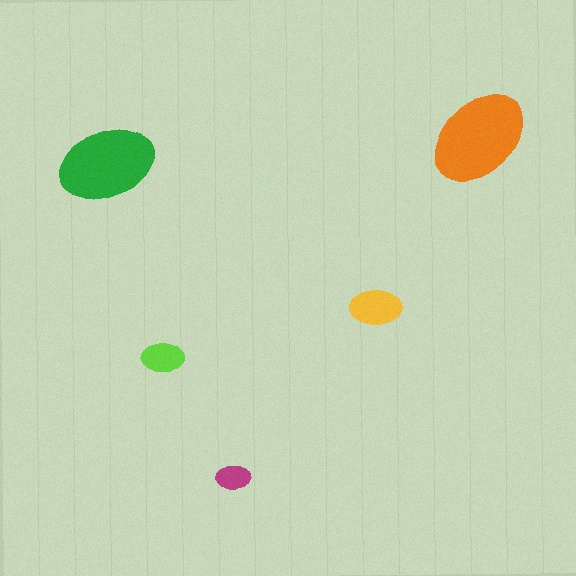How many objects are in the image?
There are 5 objects in the image.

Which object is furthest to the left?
The green ellipse is leftmost.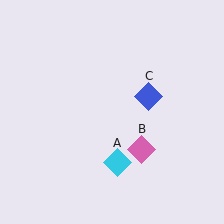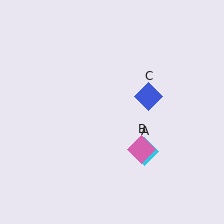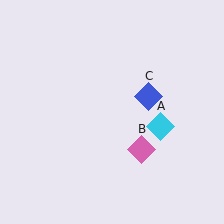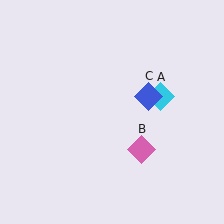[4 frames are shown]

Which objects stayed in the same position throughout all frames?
Pink diamond (object B) and blue diamond (object C) remained stationary.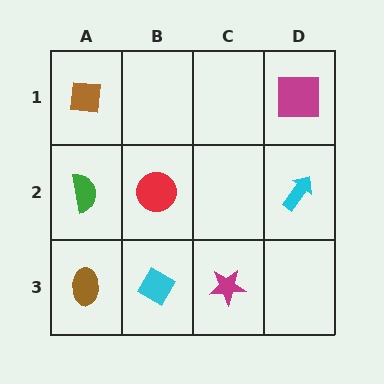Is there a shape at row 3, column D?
No, that cell is empty.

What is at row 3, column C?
A magenta star.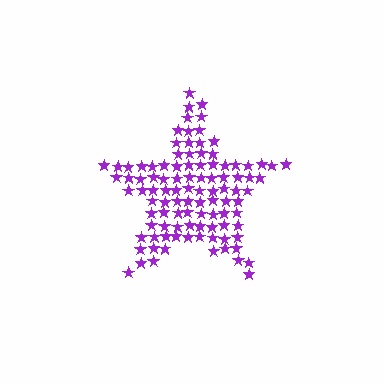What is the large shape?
The large shape is a star.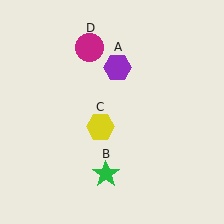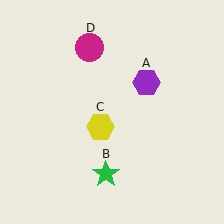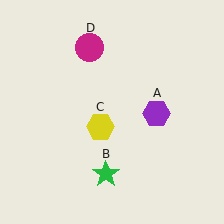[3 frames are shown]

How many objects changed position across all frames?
1 object changed position: purple hexagon (object A).